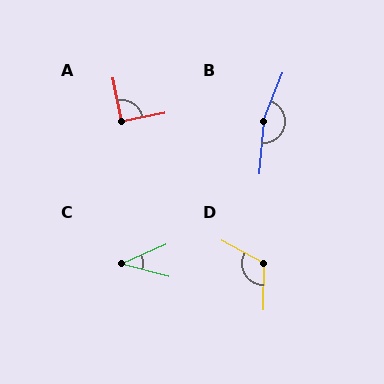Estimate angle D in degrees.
Approximately 118 degrees.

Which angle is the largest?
B, at approximately 163 degrees.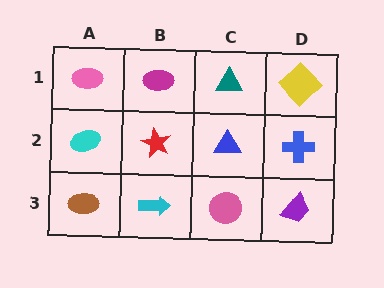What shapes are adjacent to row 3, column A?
A cyan ellipse (row 2, column A), a cyan arrow (row 3, column B).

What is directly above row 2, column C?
A teal triangle.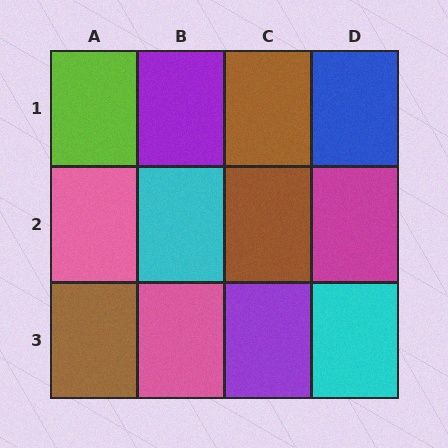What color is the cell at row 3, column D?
Cyan.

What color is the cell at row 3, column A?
Brown.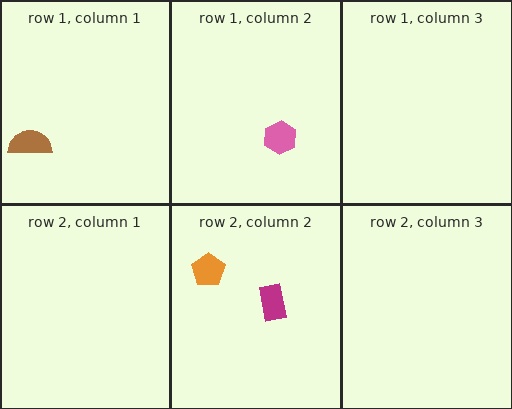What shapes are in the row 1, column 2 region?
The pink hexagon.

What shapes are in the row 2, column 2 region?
The magenta rectangle, the orange pentagon.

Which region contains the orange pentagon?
The row 2, column 2 region.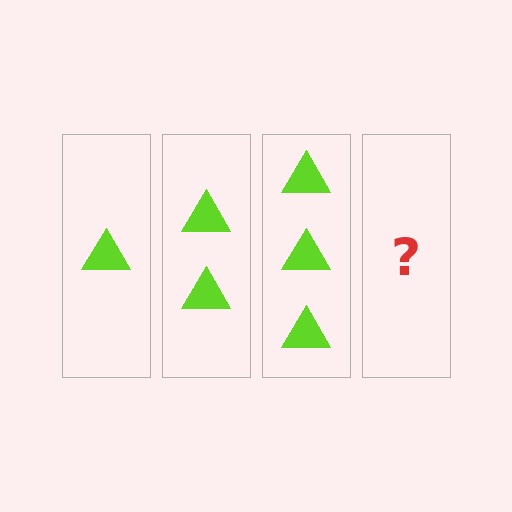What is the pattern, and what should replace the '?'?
The pattern is that each step adds one more triangle. The '?' should be 4 triangles.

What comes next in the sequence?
The next element should be 4 triangles.